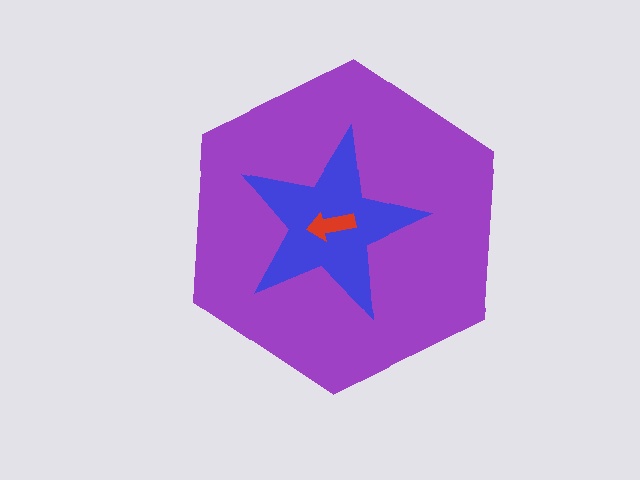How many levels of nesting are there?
3.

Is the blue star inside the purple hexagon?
Yes.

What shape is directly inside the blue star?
The red arrow.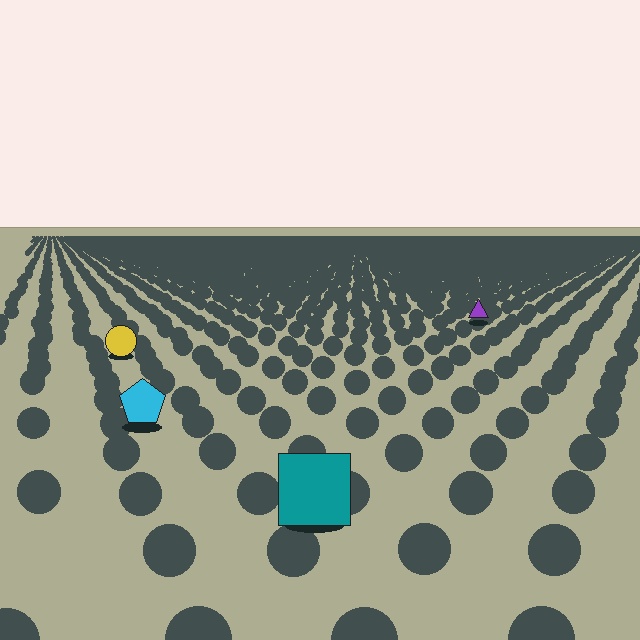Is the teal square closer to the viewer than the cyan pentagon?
Yes. The teal square is closer — you can tell from the texture gradient: the ground texture is coarser near it.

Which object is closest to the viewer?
The teal square is closest. The texture marks near it are larger and more spread out.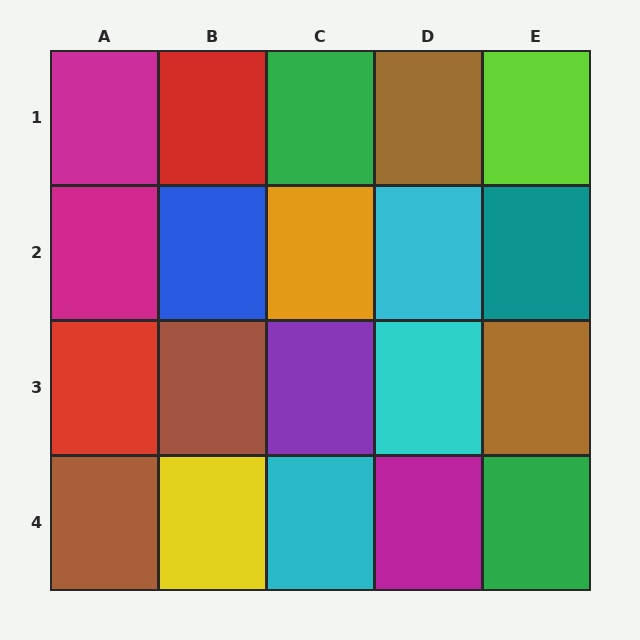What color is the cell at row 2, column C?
Orange.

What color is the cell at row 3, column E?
Brown.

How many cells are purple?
1 cell is purple.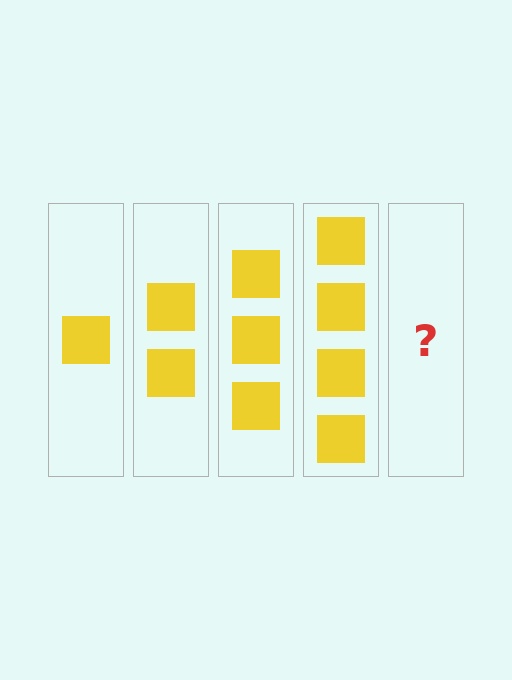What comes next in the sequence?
The next element should be 5 squares.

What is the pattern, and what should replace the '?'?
The pattern is that each step adds one more square. The '?' should be 5 squares.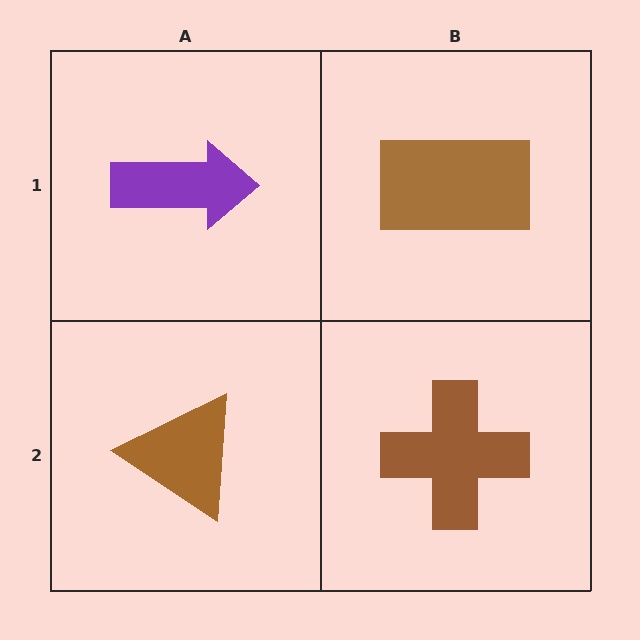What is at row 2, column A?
A brown triangle.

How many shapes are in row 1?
2 shapes.